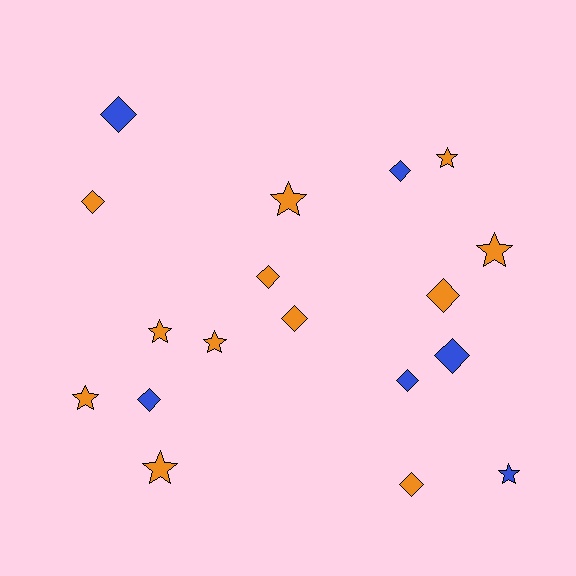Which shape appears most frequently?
Diamond, with 10 objects.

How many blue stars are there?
There is 1 blue star.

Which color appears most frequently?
Orange, with 12 objects.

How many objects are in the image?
There are 18 objects.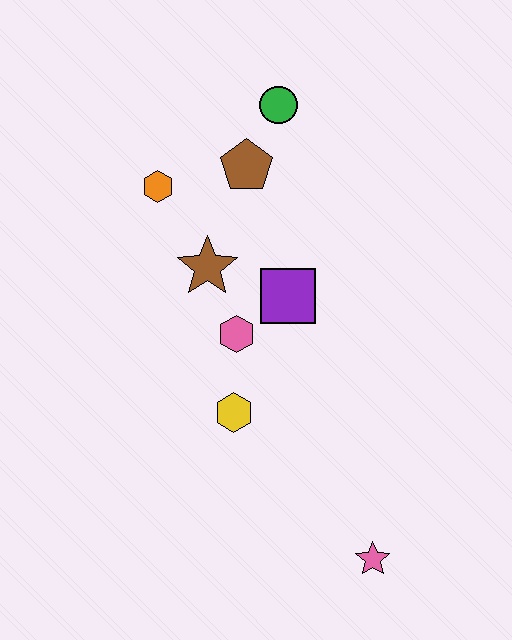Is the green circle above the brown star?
Yes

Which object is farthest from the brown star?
The pink star is farthest from the brown star.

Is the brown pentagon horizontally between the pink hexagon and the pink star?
Yes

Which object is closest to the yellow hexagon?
The pink hexagon is closest to the yellow hexagon.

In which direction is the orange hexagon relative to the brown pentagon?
The orange hexagon is to the left of the brown pentagon.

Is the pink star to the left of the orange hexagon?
No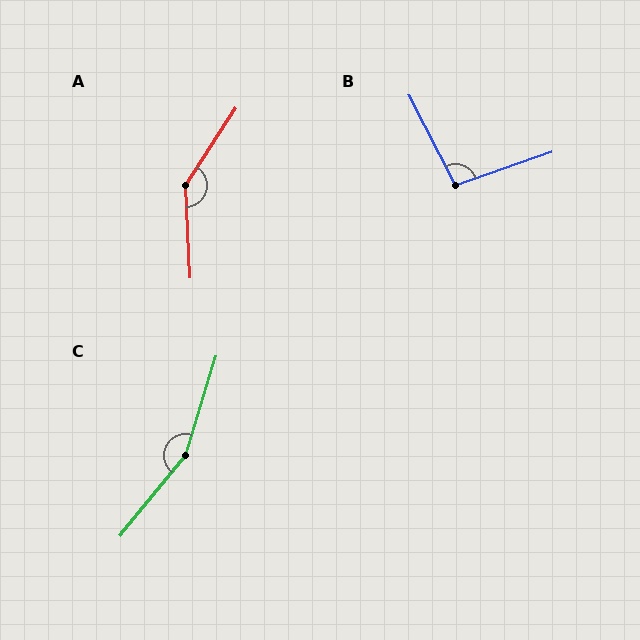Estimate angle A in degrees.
Approximately 144 degrees.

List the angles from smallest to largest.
B (98°), A (144°), C (158°).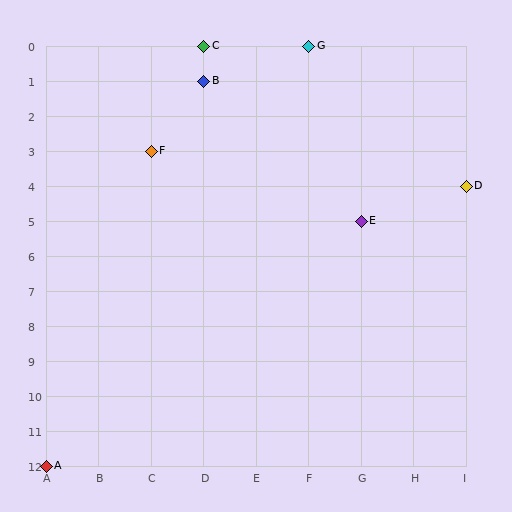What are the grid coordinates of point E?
Point E is at grid coordinates (G, 5).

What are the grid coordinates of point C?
Point C is at grid coordinates (D, 0).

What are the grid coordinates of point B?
Point B is at grid coordinates (D, 1).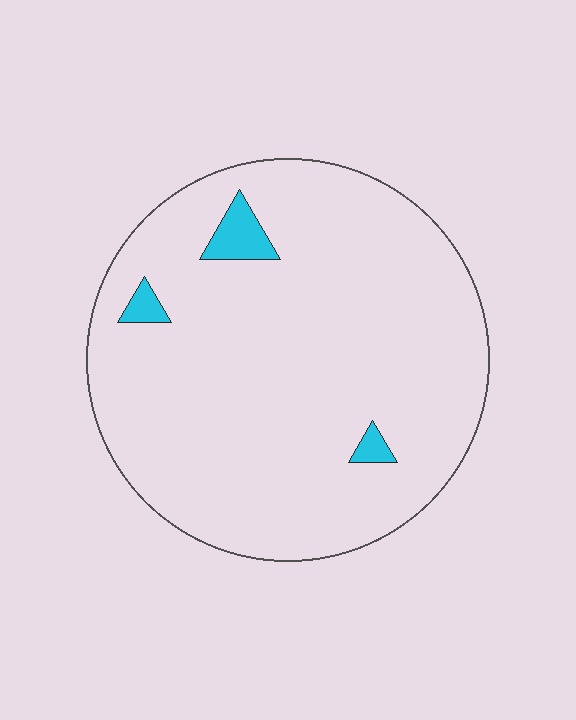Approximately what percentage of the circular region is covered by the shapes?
Approximately 5%.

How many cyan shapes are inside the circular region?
3.